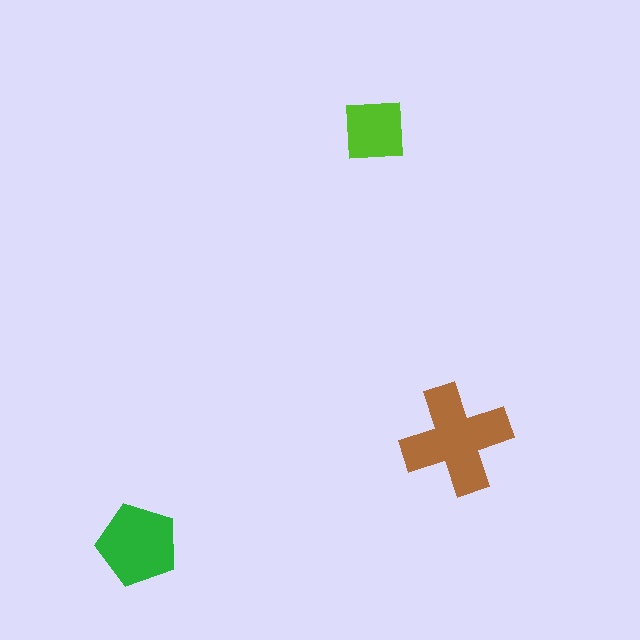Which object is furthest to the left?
The green pentagon is leftmost.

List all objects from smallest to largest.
The lime square, the green pentagon, the brown cross.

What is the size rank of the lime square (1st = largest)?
3rd.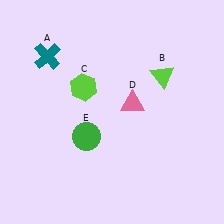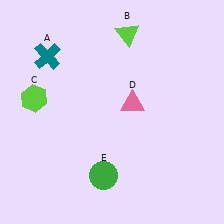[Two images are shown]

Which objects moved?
The objects that moved are: the lime triangle (B), the lime hexagon (C), the green circle (E).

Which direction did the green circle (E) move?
The green circle (E) moved down.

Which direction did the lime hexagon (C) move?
The lime hexagon (C) moved left.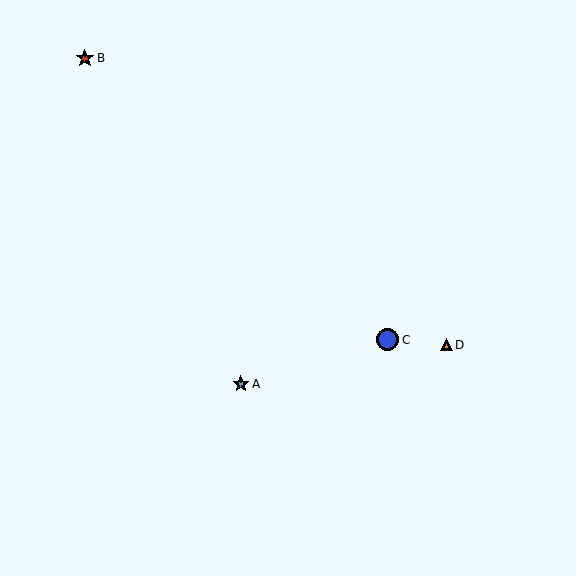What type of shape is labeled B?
Shape B is a red star.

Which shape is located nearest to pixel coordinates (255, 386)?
The cyan star (labeled A) at (241, 384) is nearest to that location.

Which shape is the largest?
The blue circle (labeled C) is the largest.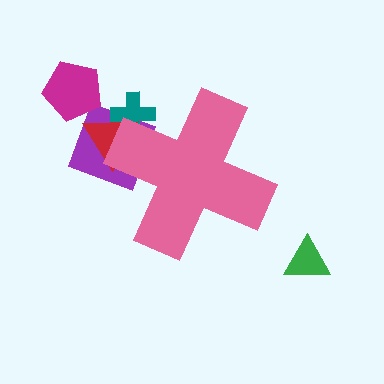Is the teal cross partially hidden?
Yes, the teal cross is partially hidden behind the pink cross.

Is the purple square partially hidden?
Yes, the purple square is partially hidden behind the pink cross.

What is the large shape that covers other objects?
A pink cross.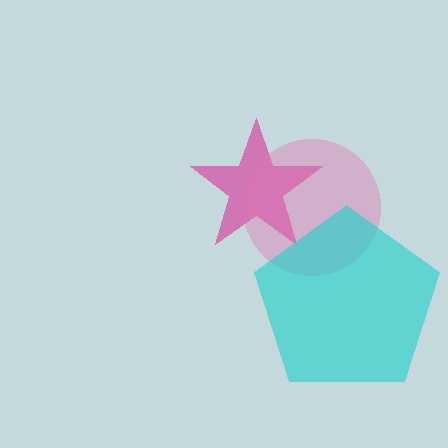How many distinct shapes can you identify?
There are 3 distinct shapes: a magenta star, a pink circle, a cyan pentagon.